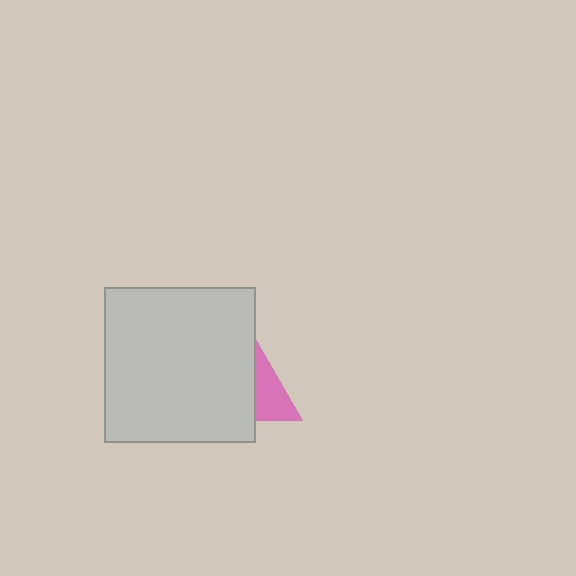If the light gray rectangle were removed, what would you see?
You would see the complete pink triangle.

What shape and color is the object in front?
The object in front is a light gray rectangle.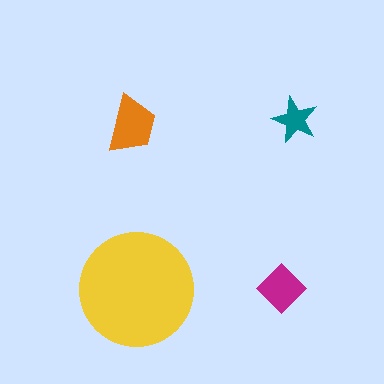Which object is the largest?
The yellow circle.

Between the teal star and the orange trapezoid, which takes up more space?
The orange trapezoid.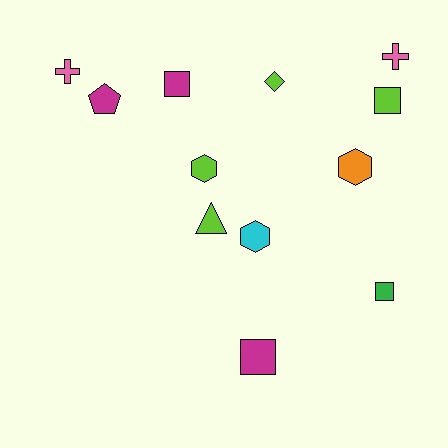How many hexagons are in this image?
There are 3 hexagons.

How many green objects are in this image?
There is 1 green object.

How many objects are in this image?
There are 12 objects.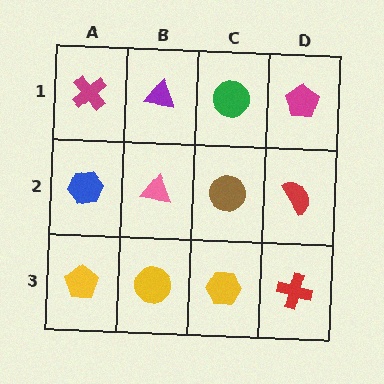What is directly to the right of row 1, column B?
A green circle.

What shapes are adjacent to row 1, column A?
A blue hexagon (row 2, column A), a purple triangle (row 1, column B).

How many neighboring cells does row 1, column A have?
2.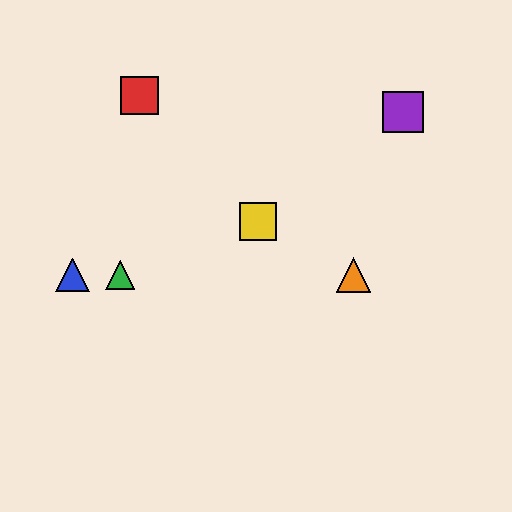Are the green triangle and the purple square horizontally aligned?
No, the green triangle is at y≈275 and the purple square is at y≈112.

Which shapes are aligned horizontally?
The blue triangle, the green triangle, the orange triangle are aligned horizontally.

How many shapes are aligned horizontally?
3 shapes (the blue triangle, the green triangle, the orange triangle) are aligned horizontally.